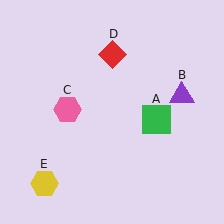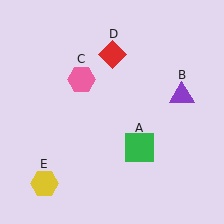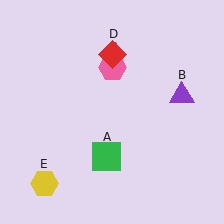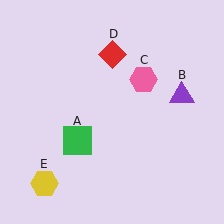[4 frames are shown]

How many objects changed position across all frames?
2 objects changed position: green square (object A), pink hexagon (object C).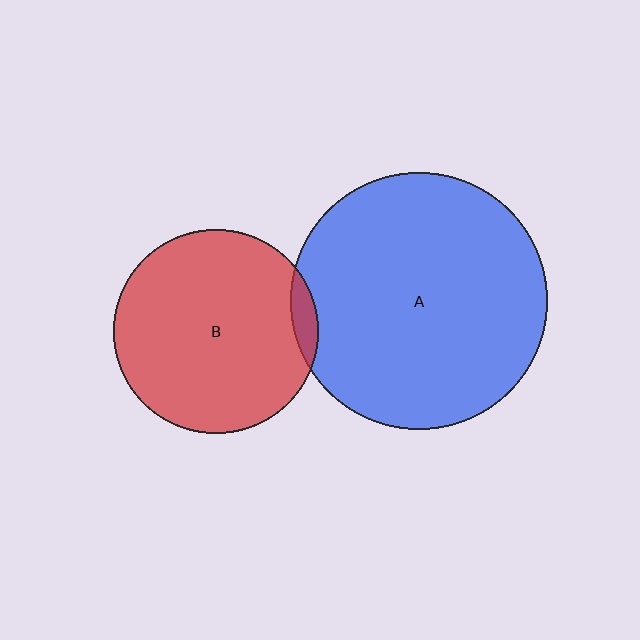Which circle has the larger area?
Circle A (blue).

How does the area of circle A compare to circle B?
Approximately 1.6 times.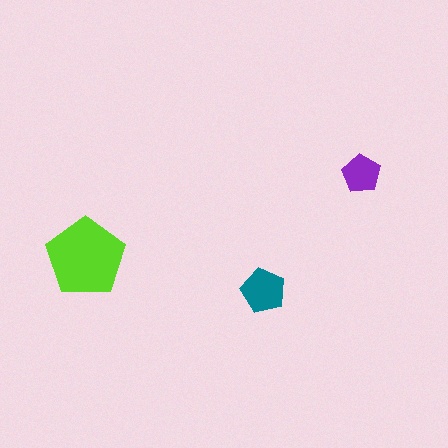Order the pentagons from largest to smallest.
the lime one, the teal one, the purple one.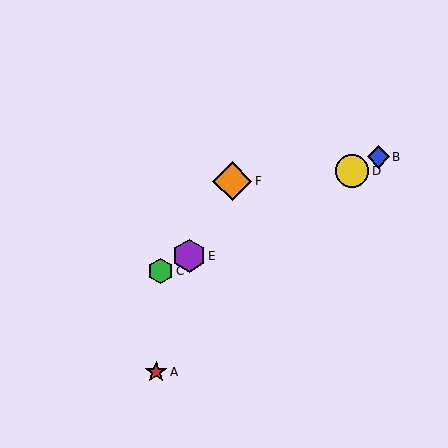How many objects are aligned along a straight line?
4 objects (B, C, D, E) are aligned along a straight line.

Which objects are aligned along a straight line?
Objects B, C, D, E are aligned along a straight line.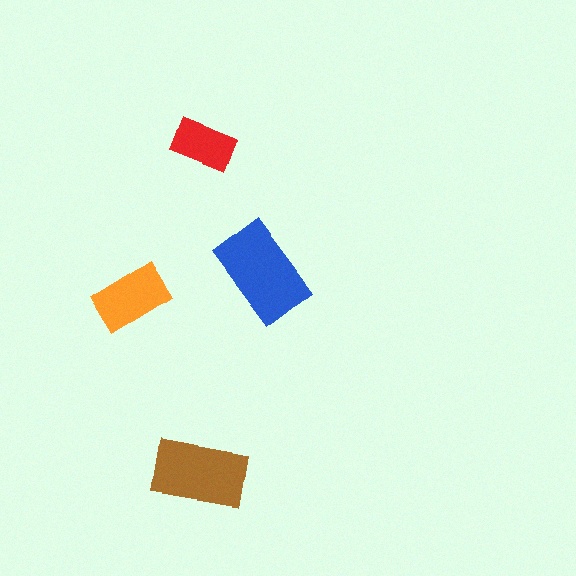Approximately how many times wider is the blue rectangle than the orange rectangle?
About 1.5 times wider.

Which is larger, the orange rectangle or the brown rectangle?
The brown one.